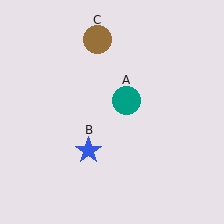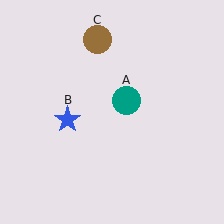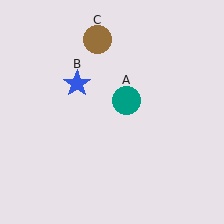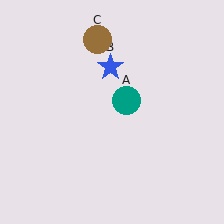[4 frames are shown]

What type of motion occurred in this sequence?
The blue star (object B) rotated clockwise around the center of the scene.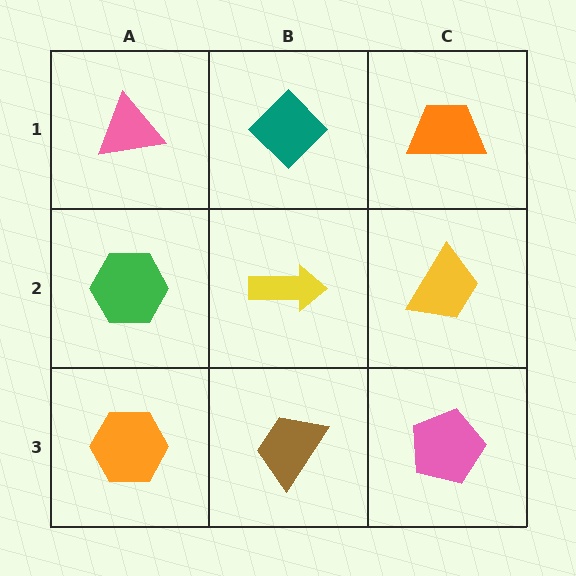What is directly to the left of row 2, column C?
A yellow arrow.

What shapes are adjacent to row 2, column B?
A teal diamond (row 1, column B), a brown trapezoid (row 3, column B), a green hexagon (row 2, column A), a yellow trapezoid (row 2, column C).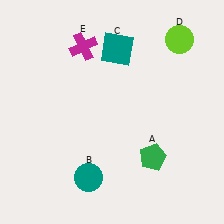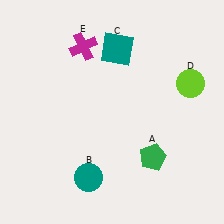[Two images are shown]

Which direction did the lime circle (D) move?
The lime circle (D) moved down.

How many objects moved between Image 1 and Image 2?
1 object moved between the two images.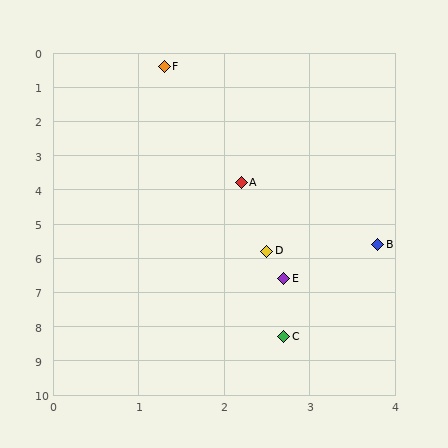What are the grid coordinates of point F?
Point F is at approximately (1.3, 0.4).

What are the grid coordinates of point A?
Point A is at approximately (2.2, 3.8).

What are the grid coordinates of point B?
Point B is at approximately (3.8, 5.6).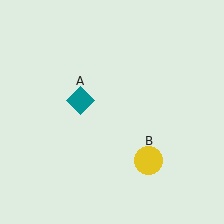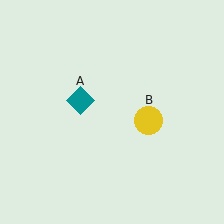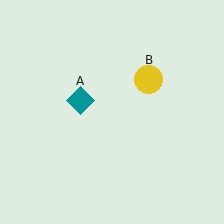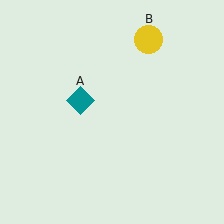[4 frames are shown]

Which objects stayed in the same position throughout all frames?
Teal diamond (object A) remained stationary.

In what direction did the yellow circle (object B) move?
The yellow circle (object B) moved up.